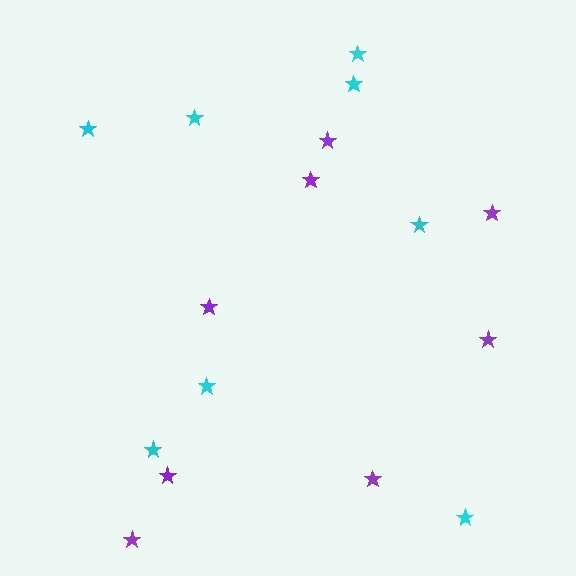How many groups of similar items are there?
There are 2 groups: one group of purple stars (8) and one group of cyan stars (8).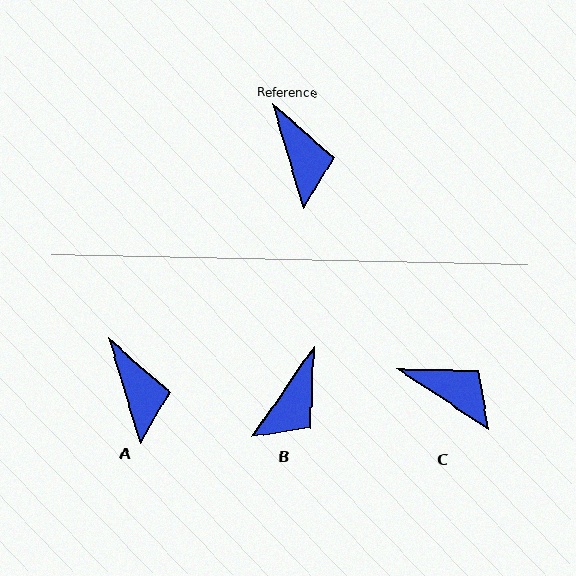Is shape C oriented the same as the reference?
No, it is off by about 40 degrees.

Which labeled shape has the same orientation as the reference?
A.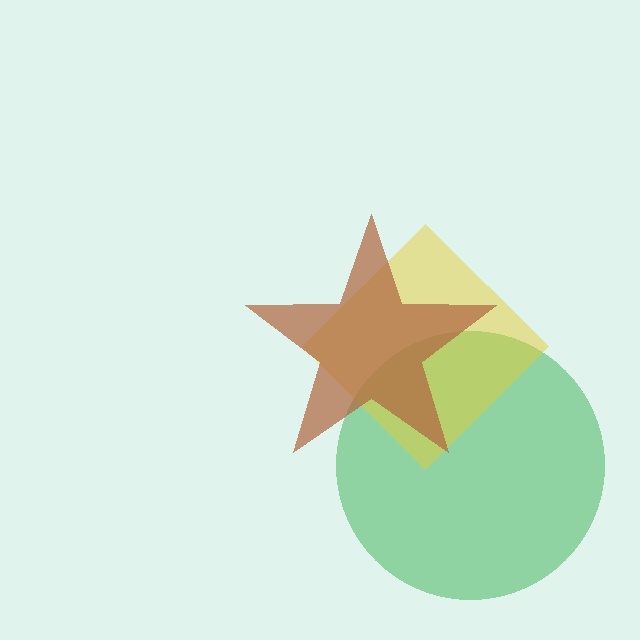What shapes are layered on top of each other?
The layered shapes are: a green circle, a yellow diamond, a brown star.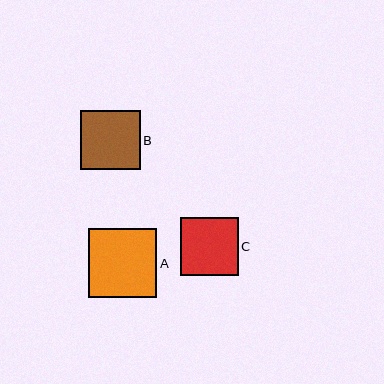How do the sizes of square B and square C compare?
Square B and square C are approximately the same size.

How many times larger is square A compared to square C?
Square A is approximately 1.2 times the size of square C.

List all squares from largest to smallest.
From largest to smallest: A, B, C.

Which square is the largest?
Square A is the largest with a size of approximately 69 pixels.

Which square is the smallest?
Square C is the smallest with a size of approximately 58 pixels.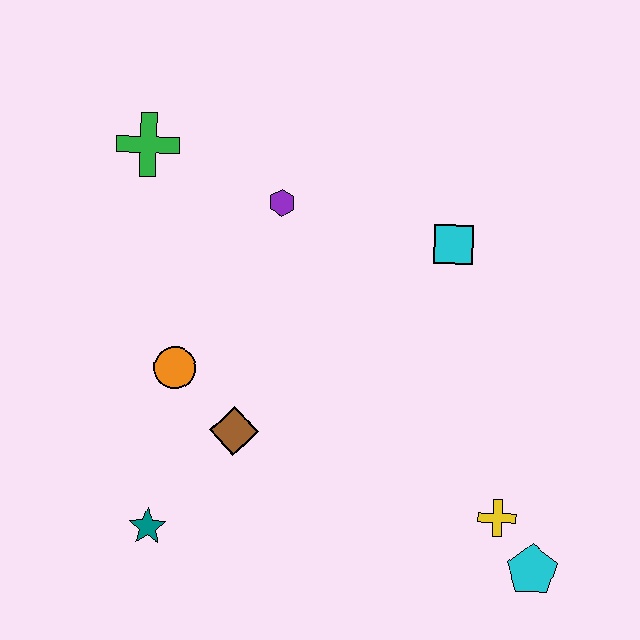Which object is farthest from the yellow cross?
The green cross is farthest from the yellow cross.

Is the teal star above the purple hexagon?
No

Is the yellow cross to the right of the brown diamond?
Yes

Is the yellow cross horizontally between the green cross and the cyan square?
No